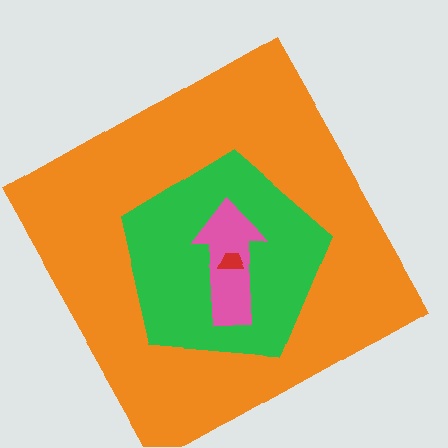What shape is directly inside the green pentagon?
The pink arrow.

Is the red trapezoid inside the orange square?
Yes.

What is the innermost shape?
The red trapezoid.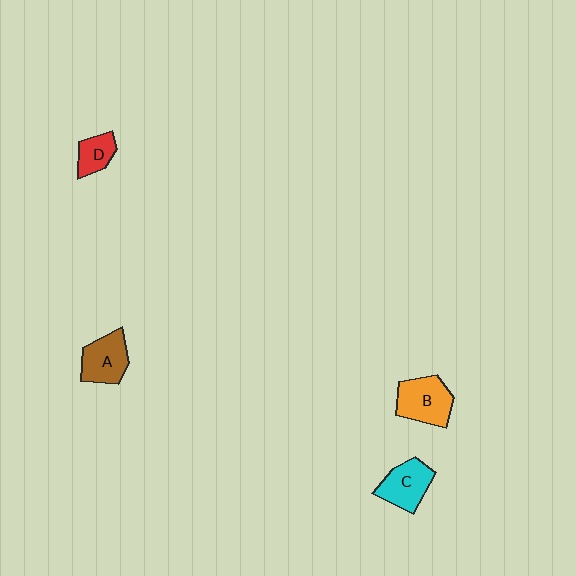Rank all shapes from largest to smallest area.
From largest to smallest: B (orange), C (cyan), A (brown), D (red).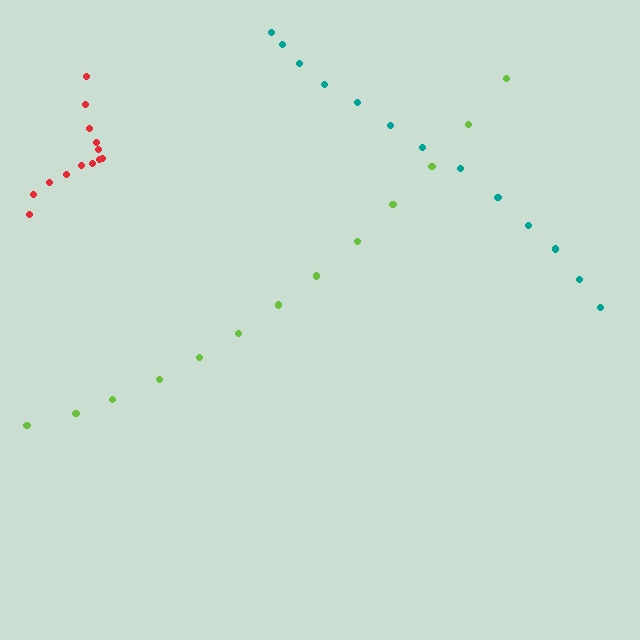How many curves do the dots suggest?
There are 3 distinct paths.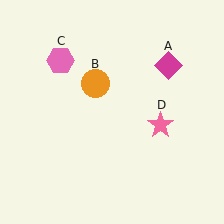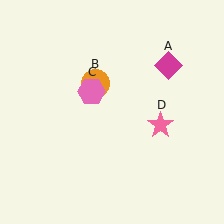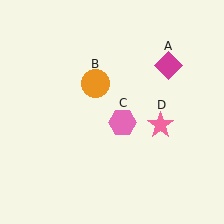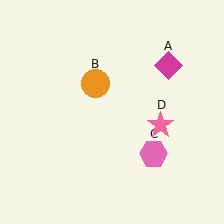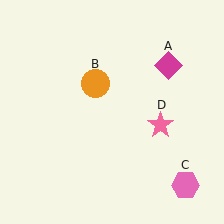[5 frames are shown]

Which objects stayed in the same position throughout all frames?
Magenta diamond (object A) and orange circle (object B) and pink star (object D) remained stationary.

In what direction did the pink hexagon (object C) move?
The pink hexagon (object C) moved down and to the right.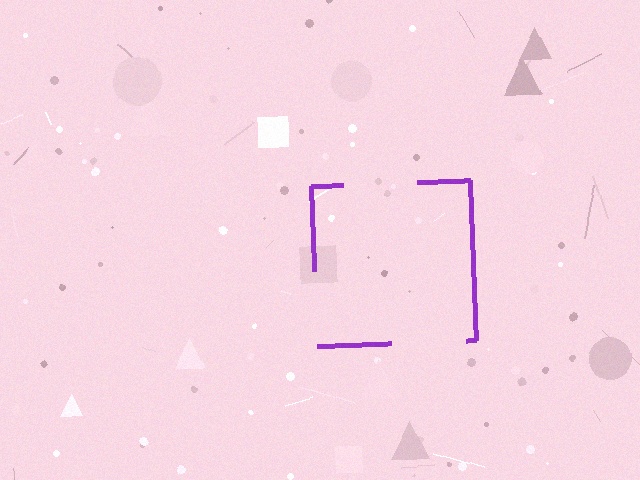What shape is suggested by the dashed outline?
The dashed outline suggests a square.